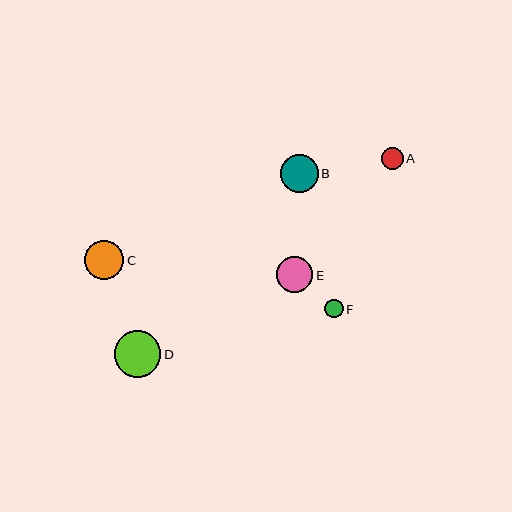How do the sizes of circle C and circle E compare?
Circle C and circle E are approximately the same size.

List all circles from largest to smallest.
From largest to smallest: D, C, B, E, A, F.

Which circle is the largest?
Circle D is the largest with a size of approximately 47 pixels.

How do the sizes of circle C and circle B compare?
Circle C and circle B are approximately the same size.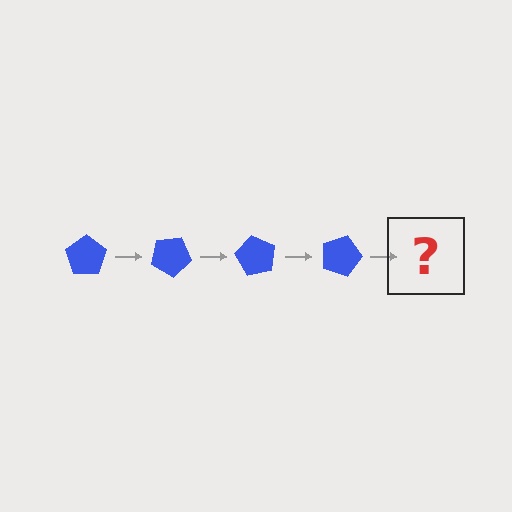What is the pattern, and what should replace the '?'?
The pattern is that the pentagon rotates 30 degrees each step. The '?' should be a blue pentagon rotated 120 degrees.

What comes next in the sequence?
The next element should be a blue pentagon rotated 120 degrees.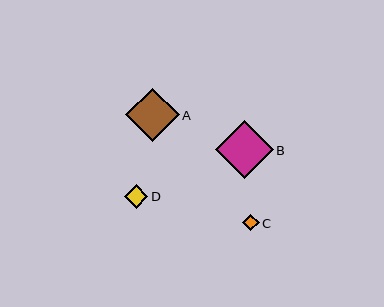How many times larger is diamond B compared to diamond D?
Diamond B is approximately 2.4 times the size of diamond D.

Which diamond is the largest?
Diamond B is the largest with a size of approximately 58 pixels.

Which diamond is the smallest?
Diamond C is the smallest with a size of approximately 17 pixels.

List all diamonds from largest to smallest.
From largest to smallest: B, A, D, C.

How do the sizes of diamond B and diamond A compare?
Diamond B and diamond A are approximately the same size.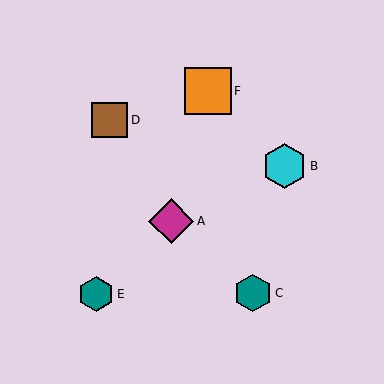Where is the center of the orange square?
The center of the orange square is at (208, 91).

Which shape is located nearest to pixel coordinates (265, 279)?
The teal hexagon (labeled C) at (253, 293) is nearest to that location.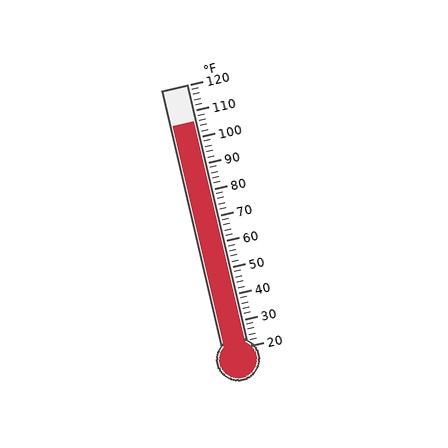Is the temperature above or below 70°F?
The temperature is above 70°F.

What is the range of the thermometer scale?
The thermometer scale ranges from 20°F to 120°F.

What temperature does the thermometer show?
The thermometer shows approximately 106°F.